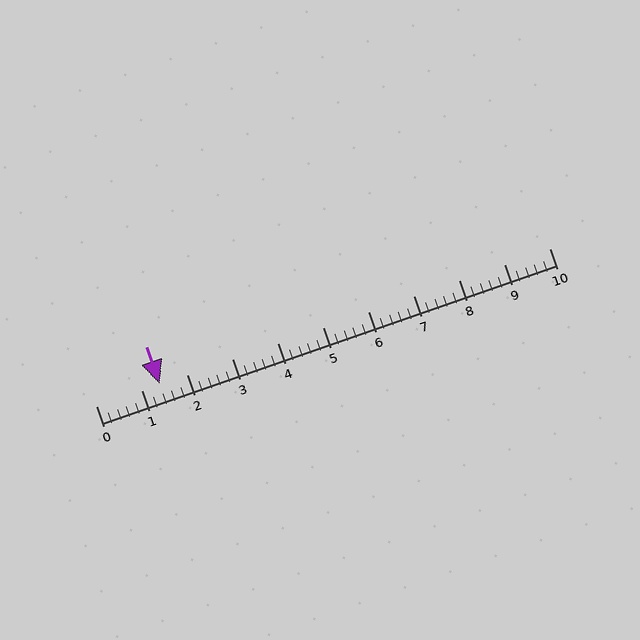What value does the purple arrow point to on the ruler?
The purple arrow points to approximately 1.4.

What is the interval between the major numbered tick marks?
The major tick marks are spaced 1 units apart.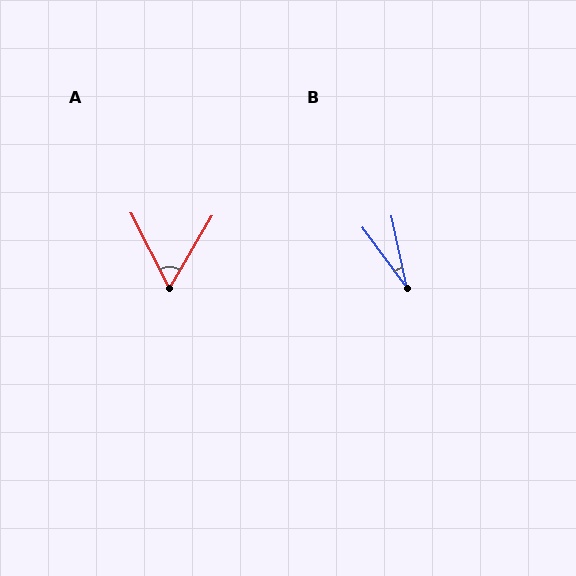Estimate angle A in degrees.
Approximately 57 degrees.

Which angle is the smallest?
B, at approximately 25 degrees.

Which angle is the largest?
A, at approximately 57 degrees.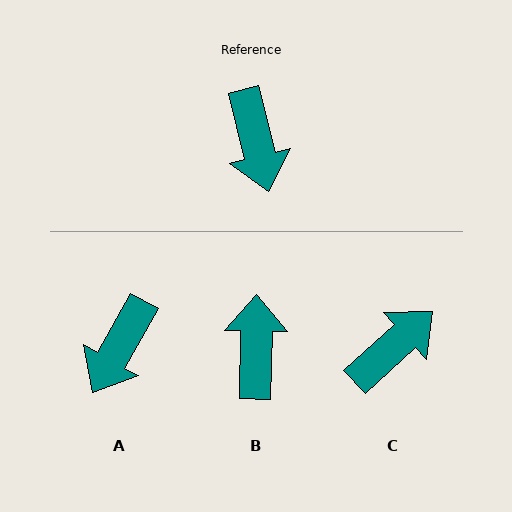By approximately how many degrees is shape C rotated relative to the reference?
Approximately 118 degrees counter-clockwise.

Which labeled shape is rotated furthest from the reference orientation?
B, about 165 degrees away.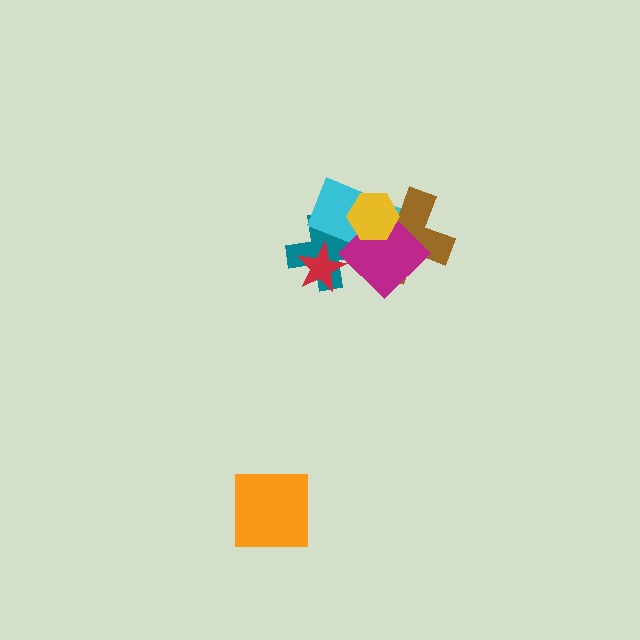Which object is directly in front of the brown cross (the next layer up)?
The magenta diamond is directly in front of the brown cross.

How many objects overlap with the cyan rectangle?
5 objects overlap with the cyan rectangle.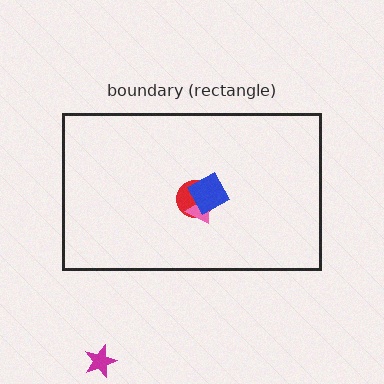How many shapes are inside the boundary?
3 inside, 1 outside.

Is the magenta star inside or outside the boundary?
Outside.